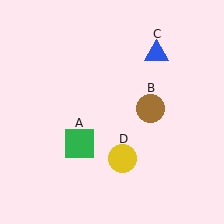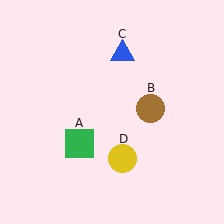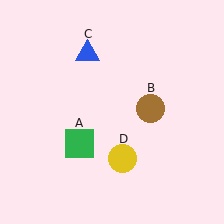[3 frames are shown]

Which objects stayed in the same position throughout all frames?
Green square (object A) and brown circle (object B) and yellow circle (object D) remained stationary.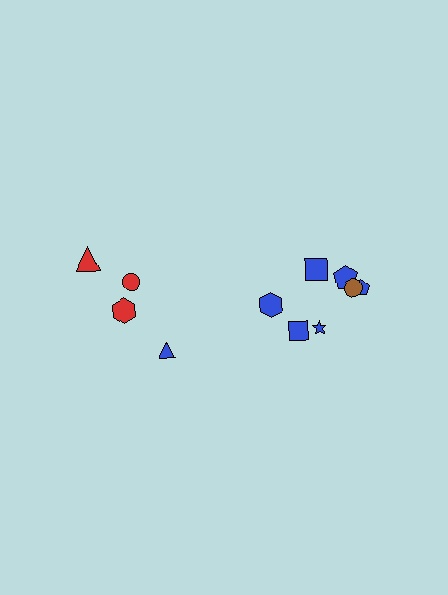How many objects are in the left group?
There are 4 objects.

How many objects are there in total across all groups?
There are 11 objects.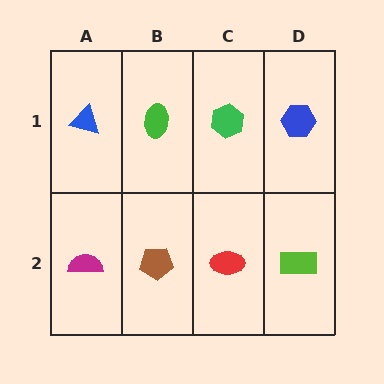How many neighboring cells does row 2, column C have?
3.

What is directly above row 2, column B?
A green ellipse.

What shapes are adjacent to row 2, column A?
A blue triangle (row 1, column A), a brown pentagon (row 2, column B).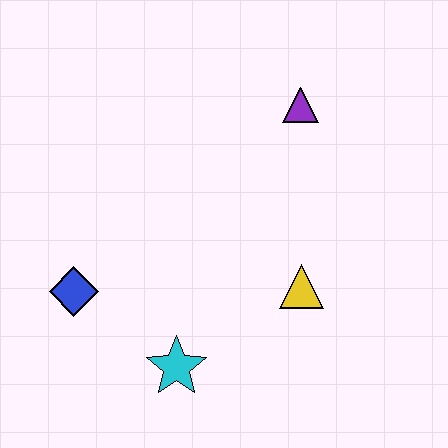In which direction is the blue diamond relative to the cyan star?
The blue diamond is to the left of the cyan star.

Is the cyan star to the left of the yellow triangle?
Yes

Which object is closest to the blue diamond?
The cyan star is closest to the blue diamond.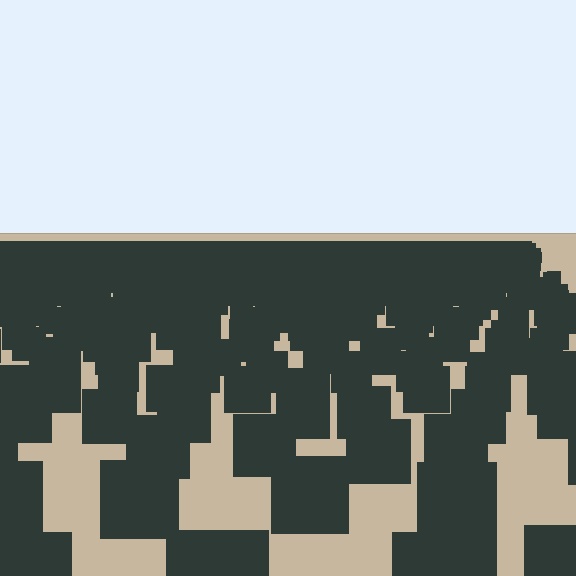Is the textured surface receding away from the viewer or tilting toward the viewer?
The surface is receding away from the viewer. Texture elements get smaller and denser toward the top.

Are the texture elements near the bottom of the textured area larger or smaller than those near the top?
Larger. Near the bottom, elements are closer to the viewer and appear at a bigger on-screen size.